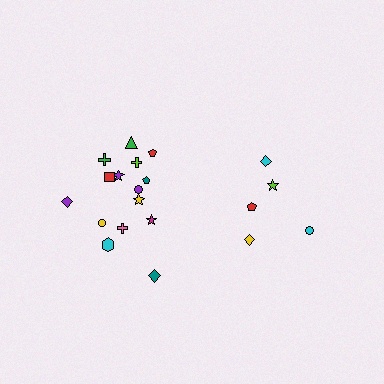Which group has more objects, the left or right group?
The left group.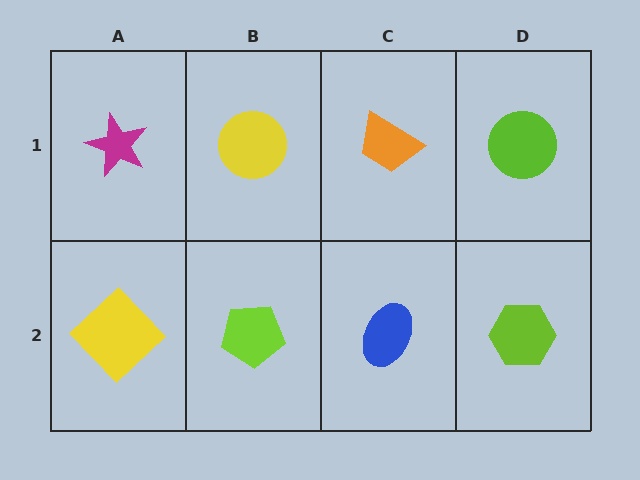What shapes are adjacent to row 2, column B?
A yellow circle (row 1, column B), a yellow diamond (row 2, column A), a blue ellipse (row 2, column C).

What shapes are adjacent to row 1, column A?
A yellow diamond (row 2, column A), a yellow circle (row 1, column B).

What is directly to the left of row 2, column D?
A blue ellipse.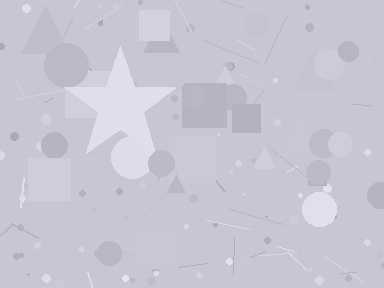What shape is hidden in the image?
A star is hidden in the image.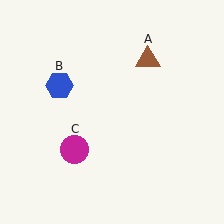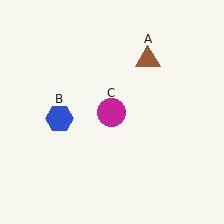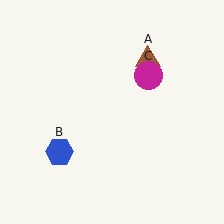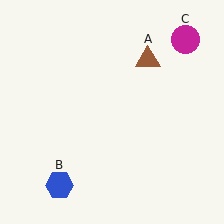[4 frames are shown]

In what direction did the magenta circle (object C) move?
The magenta circle (object C) moved up and to the right.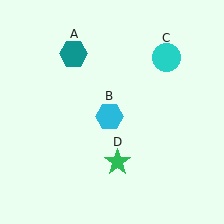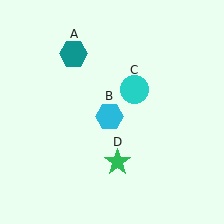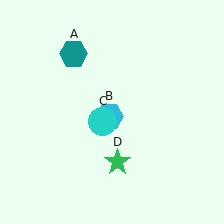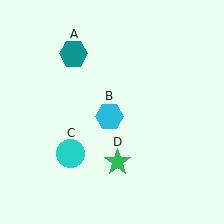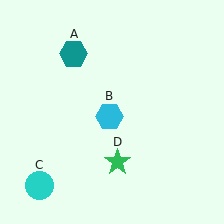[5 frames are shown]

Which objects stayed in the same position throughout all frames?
Teal hexagon (object A) and cyan hexagon (object B) and green star (object D) remained stationary.